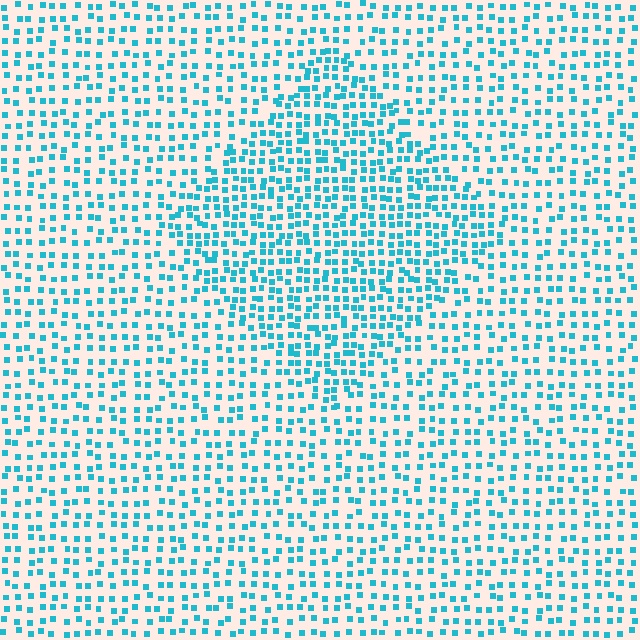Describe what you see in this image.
The image contains small cyan elements arranged at two different densities. A diamond-shaped region is visible where the elements are more densely packed than the surrounding area.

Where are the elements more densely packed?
The elements are more densely packed inside the diamond boundary.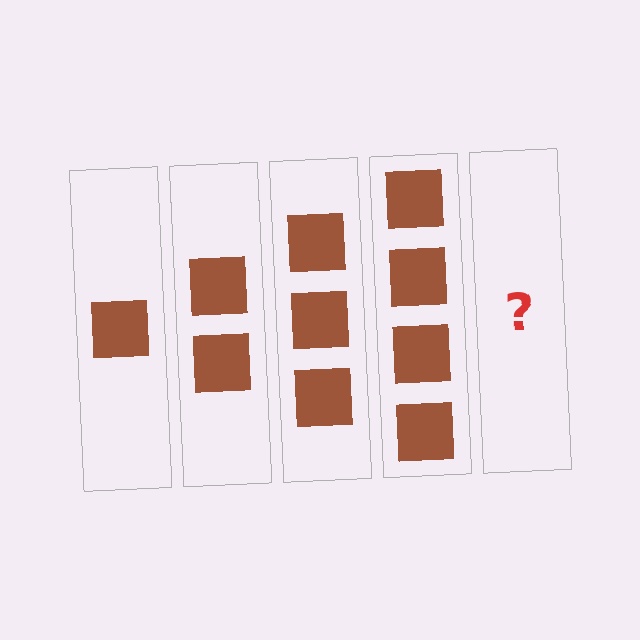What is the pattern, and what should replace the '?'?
The pattern is that each step adds one more square. The '?' should be 5 squares.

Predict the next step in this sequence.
The next step is 5 squares.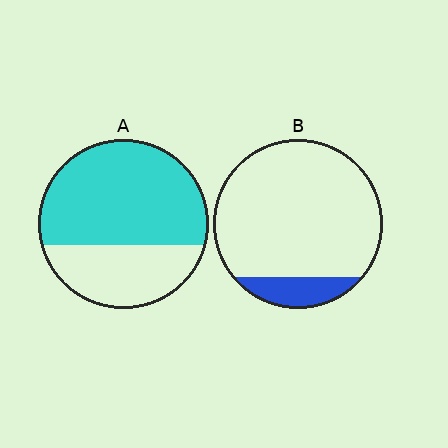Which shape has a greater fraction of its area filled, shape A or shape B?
Shape A.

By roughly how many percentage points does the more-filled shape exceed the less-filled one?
By roughly 55 percentage points (A over B).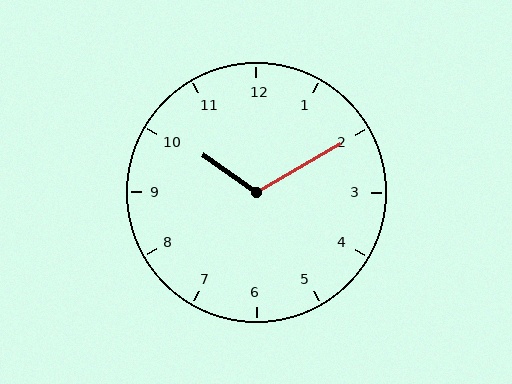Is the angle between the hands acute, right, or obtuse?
It is obtuse.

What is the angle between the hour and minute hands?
Approximately 115 degrees.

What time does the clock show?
10:10.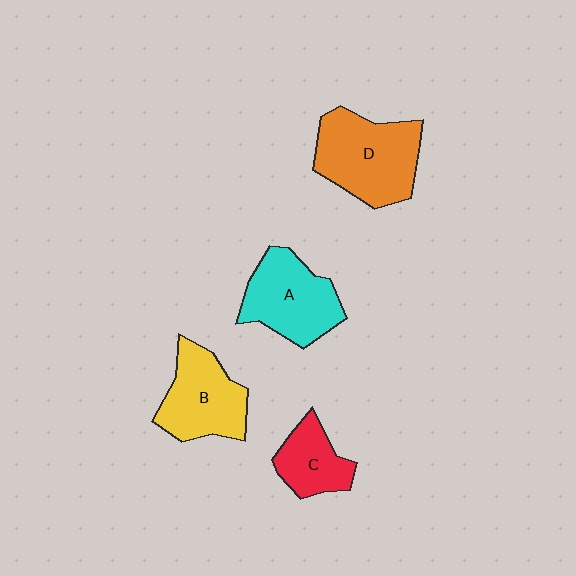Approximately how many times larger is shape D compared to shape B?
Approximately 1.3 times.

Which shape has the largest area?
Shape D (orange).